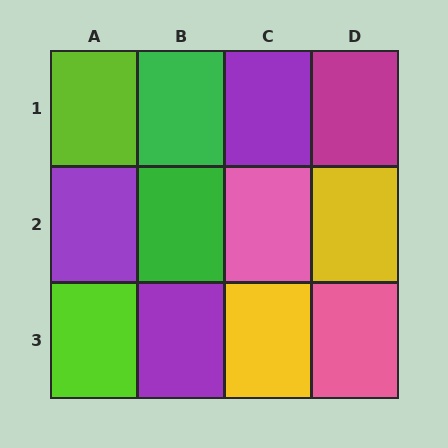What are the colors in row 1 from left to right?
Lime, green, purple, magenta.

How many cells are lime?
2 cells are lime.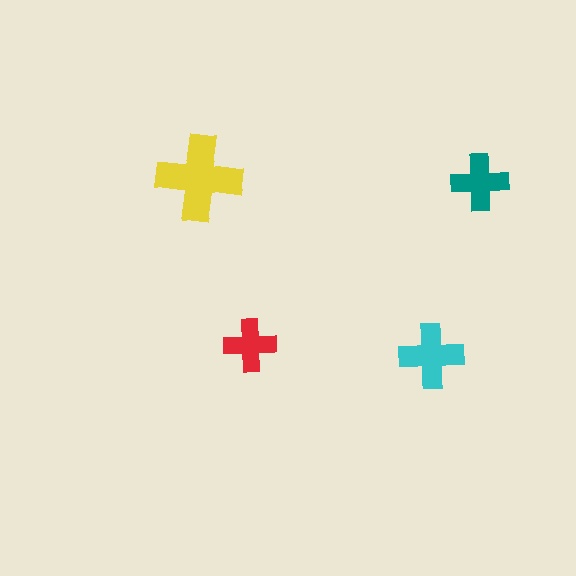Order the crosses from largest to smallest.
the yellow one, the cyan one, the teal one, the red one.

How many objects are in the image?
There are 4 objects in the image.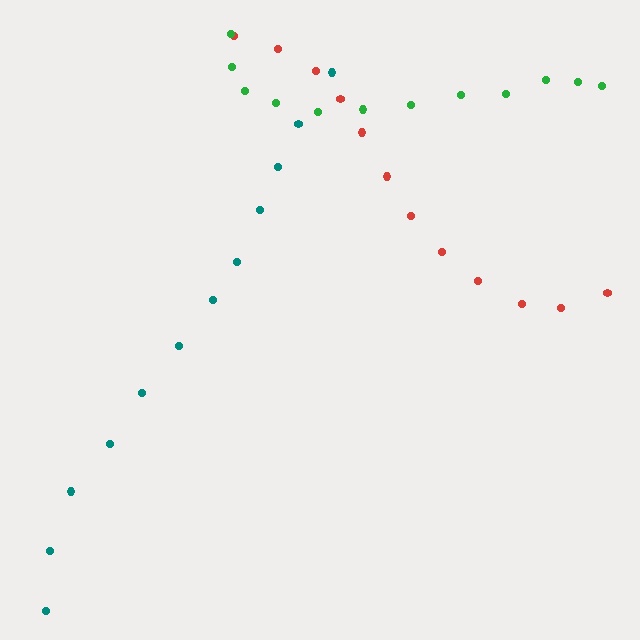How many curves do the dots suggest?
There are 3 distinct paths.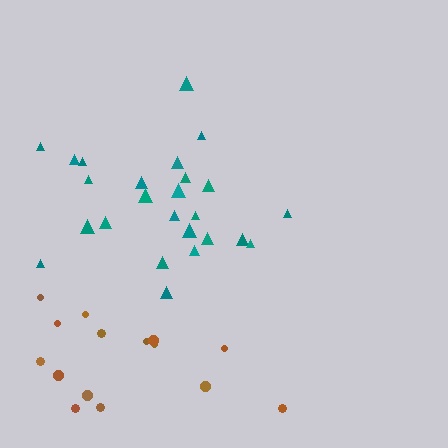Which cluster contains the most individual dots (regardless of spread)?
Teal (25).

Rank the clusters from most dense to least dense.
teal, brown.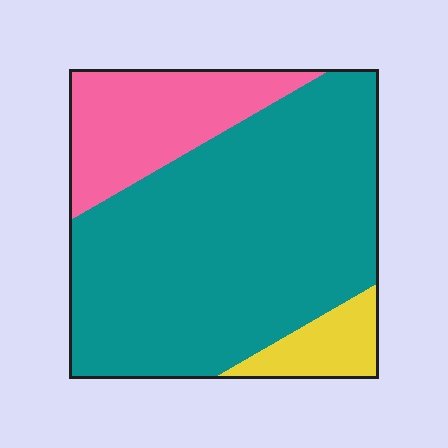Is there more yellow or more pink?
Pink.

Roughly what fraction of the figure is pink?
Pink takes up about one fifth (1/5) of the figure.